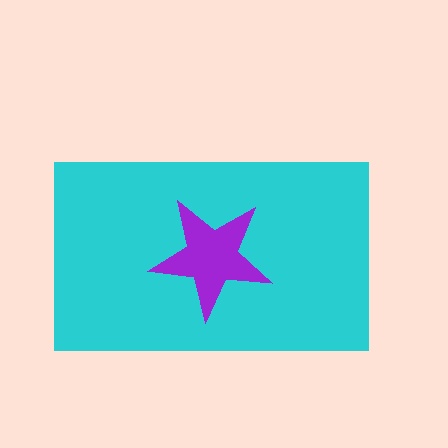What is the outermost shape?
The cyan rectangle.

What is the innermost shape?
The purple star.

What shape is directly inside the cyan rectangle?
The purple star.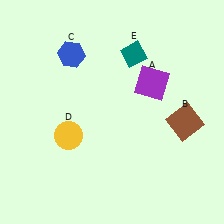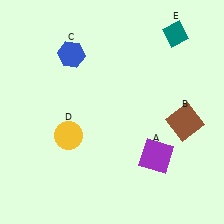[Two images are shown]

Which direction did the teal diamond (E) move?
The teal diamond (E) moved right.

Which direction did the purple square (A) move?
The purple square (A) moved down.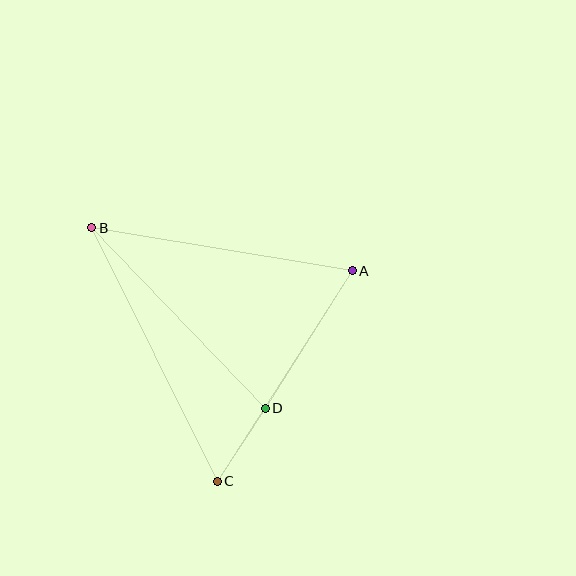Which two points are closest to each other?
Points C and D are closest to each other.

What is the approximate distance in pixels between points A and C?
The distance between A and C is approximately 250 pixels.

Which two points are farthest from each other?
Points B and C are farthest from each other.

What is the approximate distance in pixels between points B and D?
The distance between B and D is approximately 251 pixels.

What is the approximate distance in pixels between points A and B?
The distance between A and B is approximately 264 pixels.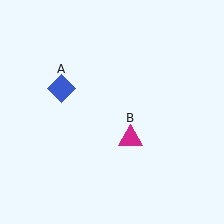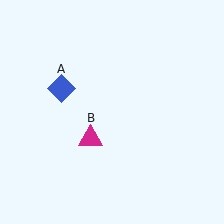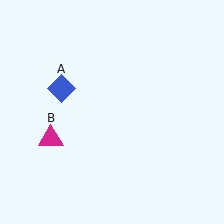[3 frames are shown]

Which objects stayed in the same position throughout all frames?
Blue diamond (object A) remained stationary.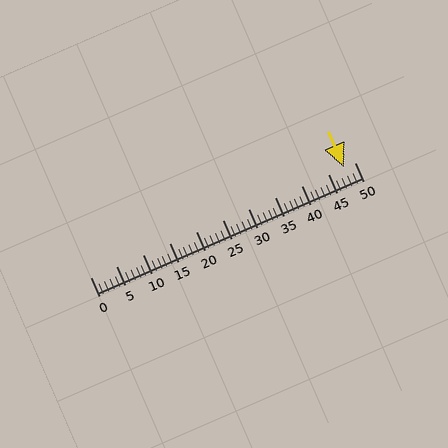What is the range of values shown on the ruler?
The ruler shows values from 0 to 50.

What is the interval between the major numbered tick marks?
The major tick marks are spaced 5 units apart.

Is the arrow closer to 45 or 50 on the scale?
The arrow is closer to 50.